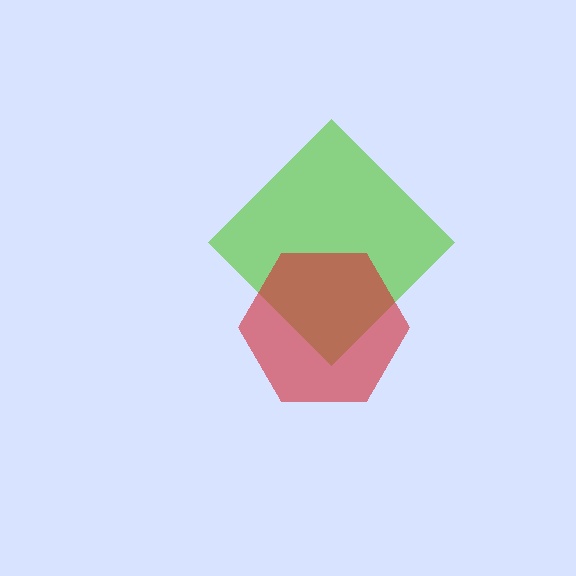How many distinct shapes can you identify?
There are 2 distinct shapes: a lime diamond, a red hexagon.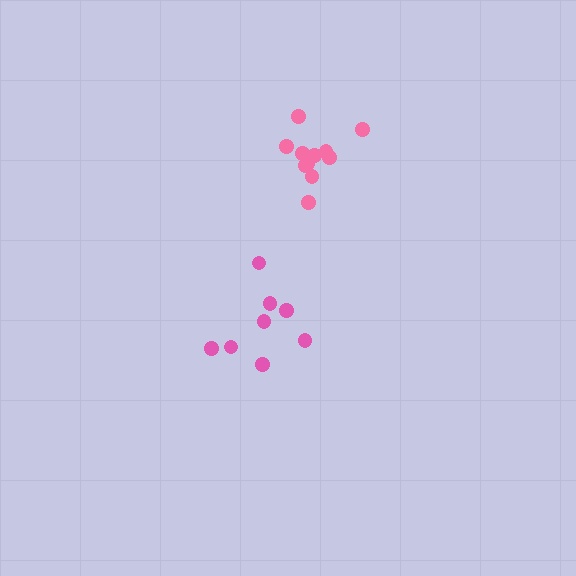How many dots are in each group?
Group 1: 8 dots, Group 2: 11 dots (19 total).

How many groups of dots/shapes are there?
There are 2 groups.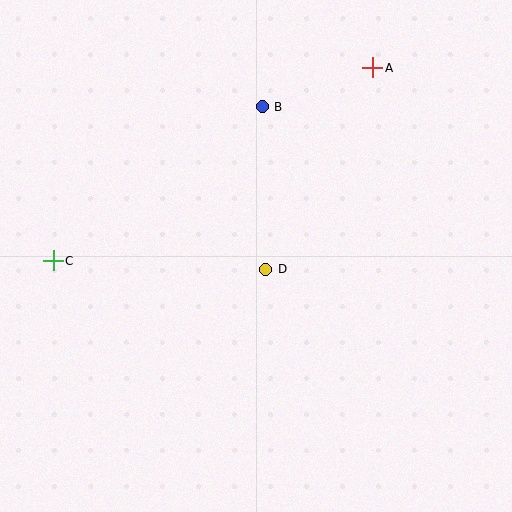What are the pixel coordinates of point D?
Point D is at (266, 269).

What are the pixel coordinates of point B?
Point B is at (262, 107).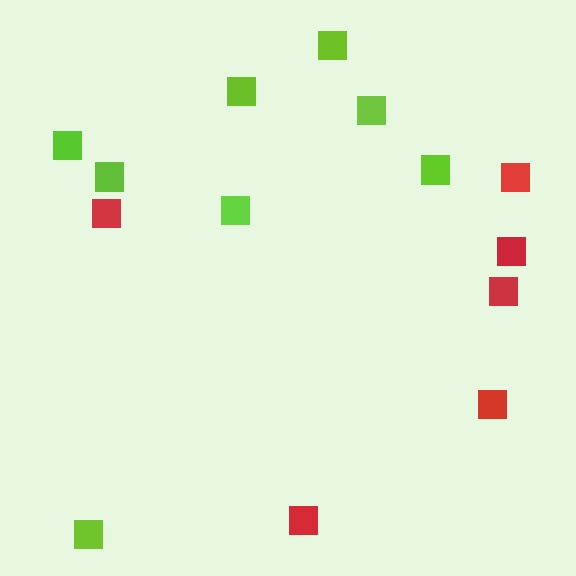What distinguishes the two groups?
There are 2 groups: one group of red squares (6) and one group of lime squares (8).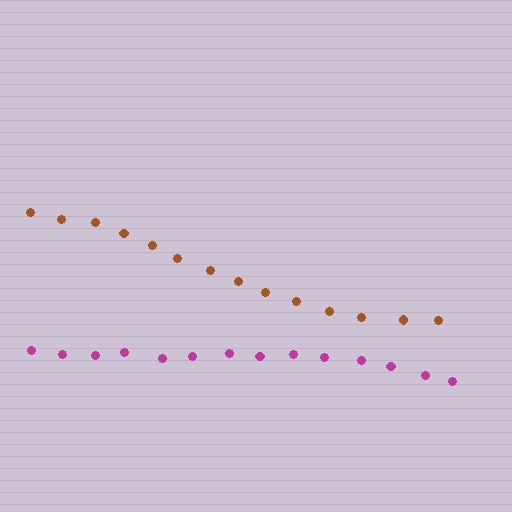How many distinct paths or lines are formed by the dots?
There are 2 distinct paths.